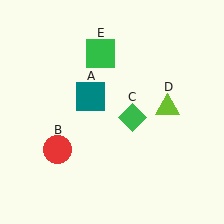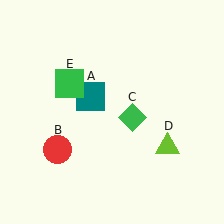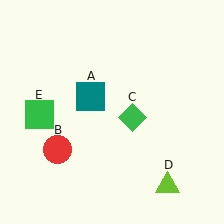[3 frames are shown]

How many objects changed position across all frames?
2 objects changed position: lime triangle (object D), green square (object E).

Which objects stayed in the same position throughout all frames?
Teal square (object A) and red circle (object B) and green diamond (object C) remained stationary.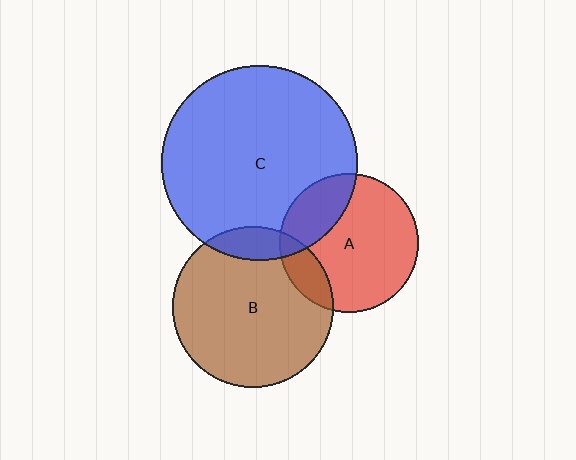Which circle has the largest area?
Circle C (blue).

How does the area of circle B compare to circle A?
Approximately 1.3 times.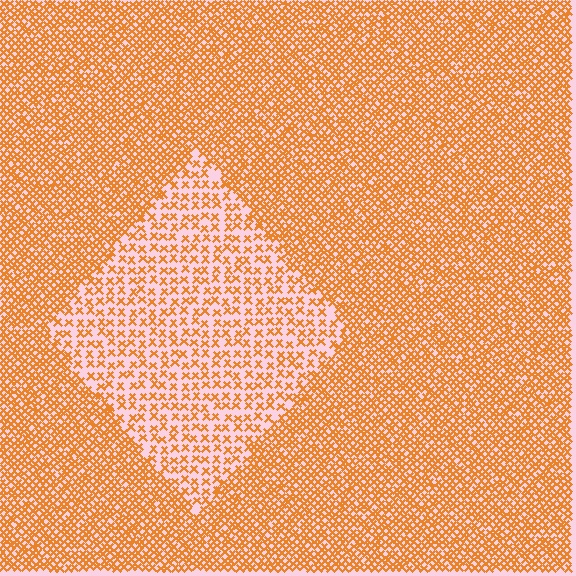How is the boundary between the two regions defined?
The boundary is defined by a change in element density (approximately 2.2x ratio). All elements are the same color, size, and shape.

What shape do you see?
I see a diamond.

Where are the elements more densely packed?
The elements are more densely packed outside the diamond boundary.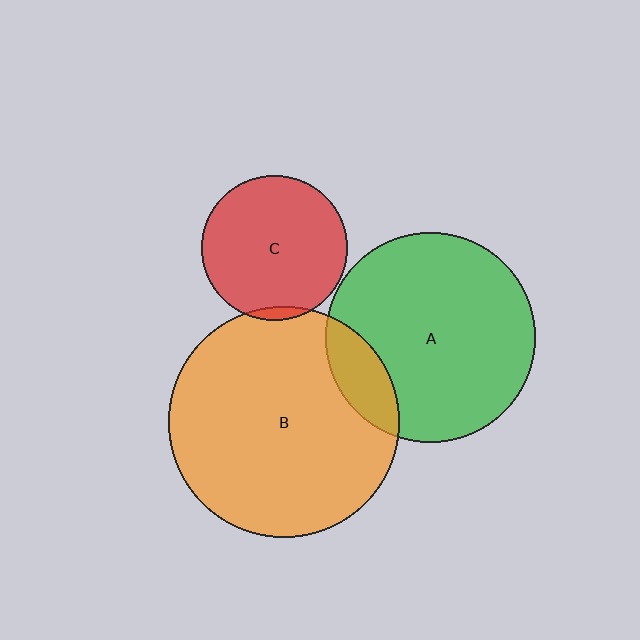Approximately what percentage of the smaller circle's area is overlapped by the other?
Approximately 5%.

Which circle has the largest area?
Circle B (orange).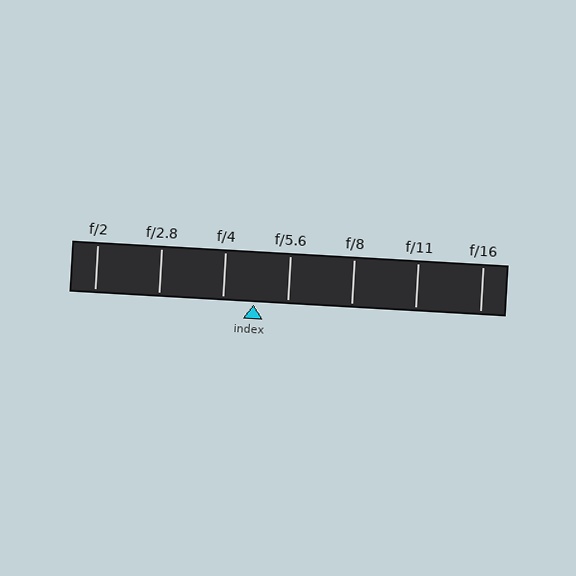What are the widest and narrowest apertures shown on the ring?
The widest aperture shown is f/2 and the narrowest is f/16.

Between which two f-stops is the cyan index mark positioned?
The index mark is between f/4 and f/5.6.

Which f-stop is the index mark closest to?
The index mark is closest to f/4.